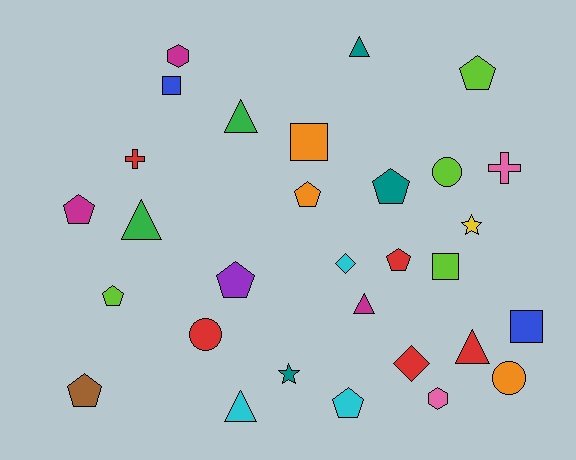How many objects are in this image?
There are 30 objects.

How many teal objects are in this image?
There are 3 teal objects.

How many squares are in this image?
There are 4 squares.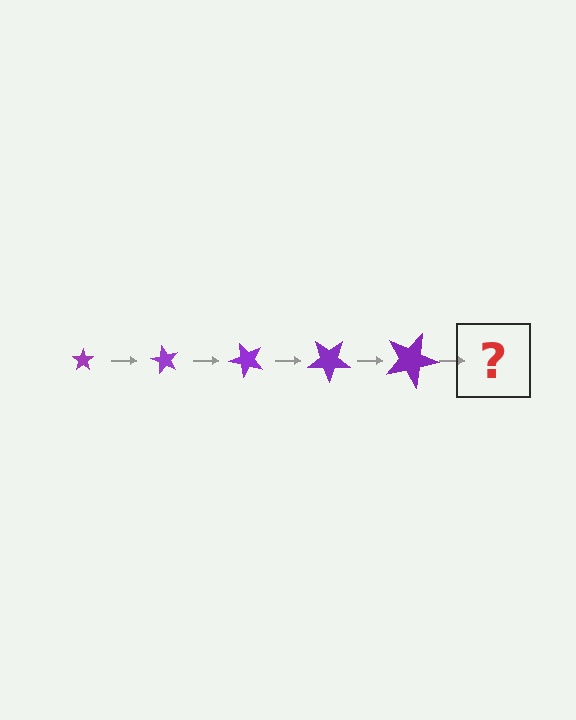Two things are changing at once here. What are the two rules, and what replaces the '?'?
The two rules are that the star grows larger each step and it rotates 60 degrees each step. The '?' should be a star, larger than the previous one and rotated 300 degrees from the start.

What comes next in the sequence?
The next element should be a star, larger than the previous one and rotated 300 degrees from the start.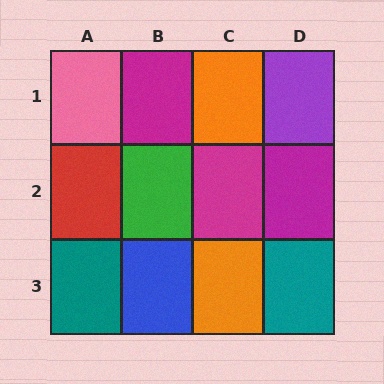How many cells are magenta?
3 cells are magenta.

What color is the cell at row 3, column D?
Teal.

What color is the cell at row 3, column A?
Teal.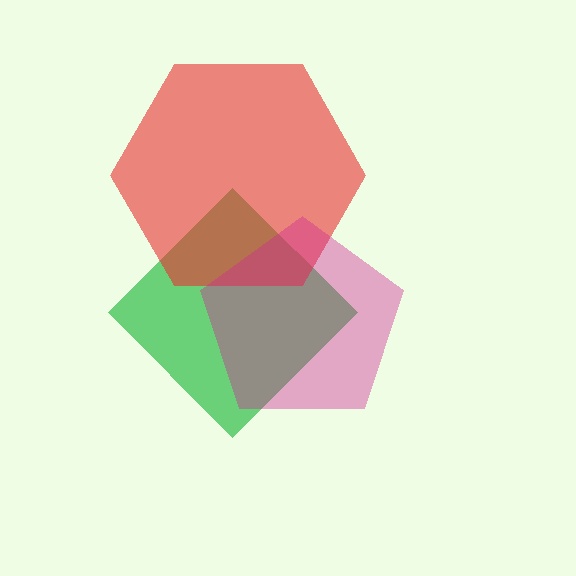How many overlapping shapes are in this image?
There are 3 overlapping shapes in the image.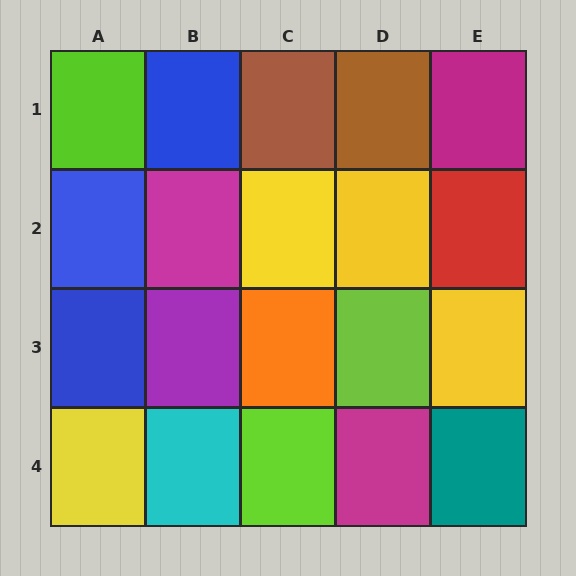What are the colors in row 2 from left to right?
Blue, magenta, yellow, yellow, red.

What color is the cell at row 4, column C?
Lime.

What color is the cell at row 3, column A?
Blue.